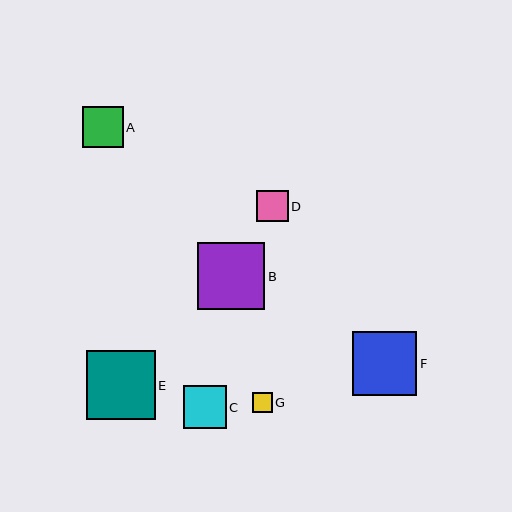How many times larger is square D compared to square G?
Square D is approximately 1.5 times the size of square G.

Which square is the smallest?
Square G is the smallest with a size of approximately 20 pixels.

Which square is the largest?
Square E is the largest with a size of approximately 69 pixels.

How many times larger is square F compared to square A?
Square F is approximately 1.6 times the size of square A.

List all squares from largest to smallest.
From largest to smallest: E, B, F, C, A, D, G.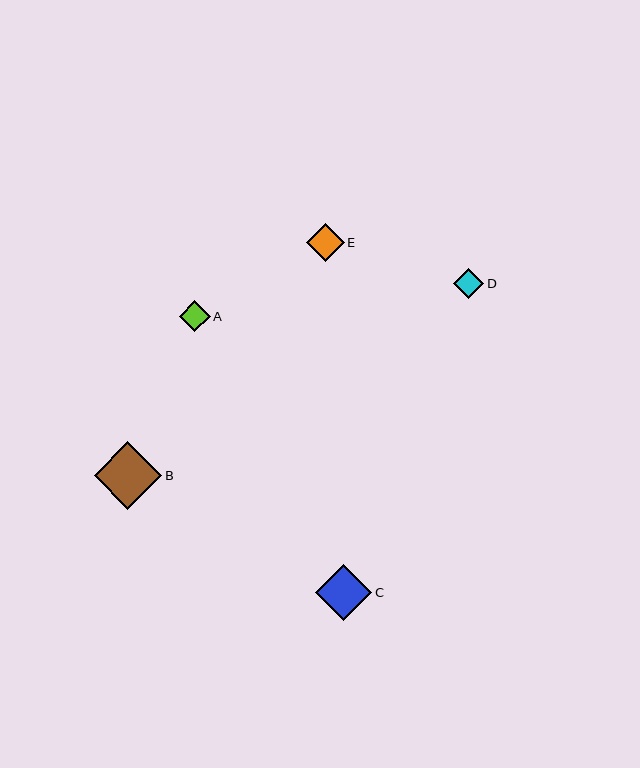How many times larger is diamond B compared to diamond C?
Diamond B is approximately 1.2 times the size of diamond C.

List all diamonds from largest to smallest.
From largest to smallest: B, C, E, A, D.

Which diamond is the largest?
Diamond B is the largest with a size of approximately 68 pixels.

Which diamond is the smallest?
Diamond D is the smallest with a size of approximately 30 pixels.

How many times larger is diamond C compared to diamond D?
Diamond C is approximately 1.9 times the size of diamond D.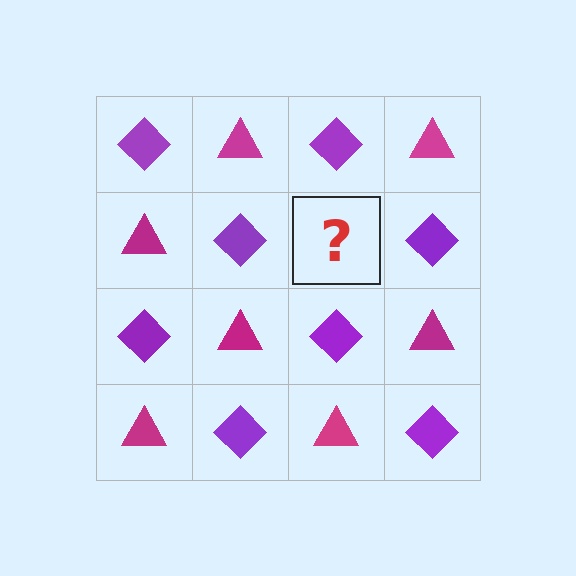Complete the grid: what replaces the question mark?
The question mark should be replaced with a magenta triangle.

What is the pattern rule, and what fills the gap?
The rule is that it alternates purple diamond and magenta triangle in a checkerboard pattern. The gap should be filled with a magenta triangle.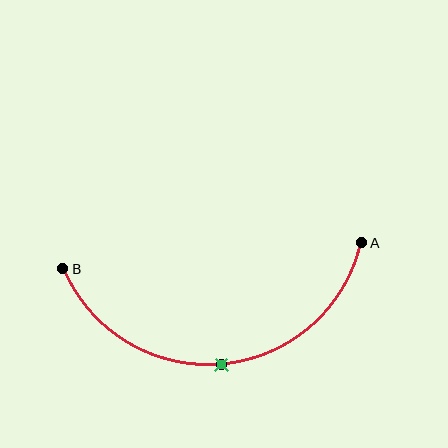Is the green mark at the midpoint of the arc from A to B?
Yes. The green mark lies on the arc at equal arc-length from both A and B — it is the arc midpoint.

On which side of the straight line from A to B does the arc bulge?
The arc bulges below the straight line connecting A and B.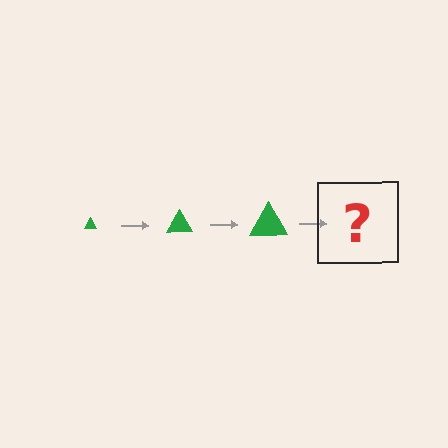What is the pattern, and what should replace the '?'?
The pattern is that the triangle gets progressively larger each step. The '?' should be a green triangle, larger than the previous one.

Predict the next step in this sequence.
The next step is a green triangle, larger than the previous one.